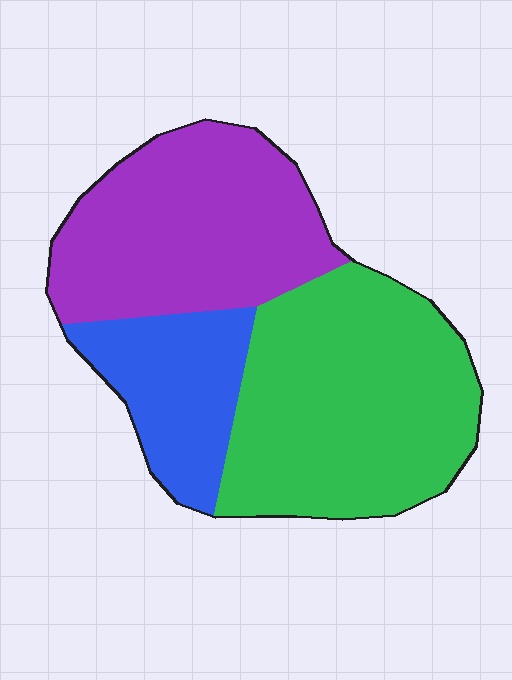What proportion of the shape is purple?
Purple covers about 35% of the shape.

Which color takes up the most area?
Green, at roughly 45%.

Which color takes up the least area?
Blue, at roughly 20%.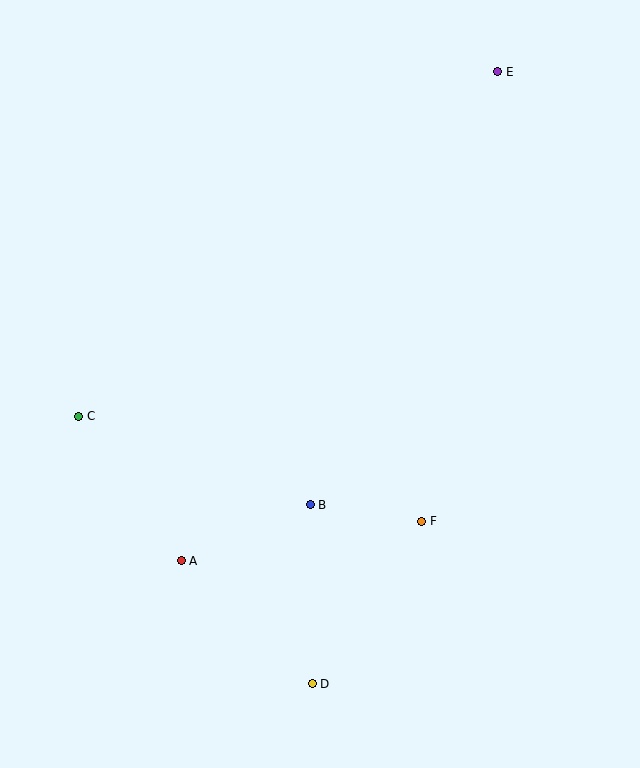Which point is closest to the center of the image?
Point B at (310, 505) is closest to the center.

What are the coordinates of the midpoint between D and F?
The midpoint between D and F is at (367, 602).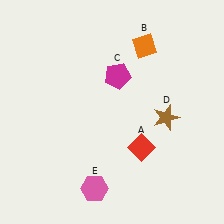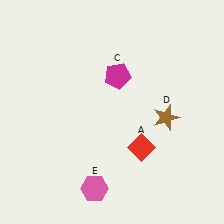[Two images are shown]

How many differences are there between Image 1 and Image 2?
There is 1 difference between the two images.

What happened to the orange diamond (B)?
The orange diamond (B) was removed in Image 2. It was in the top-right area of Image 1.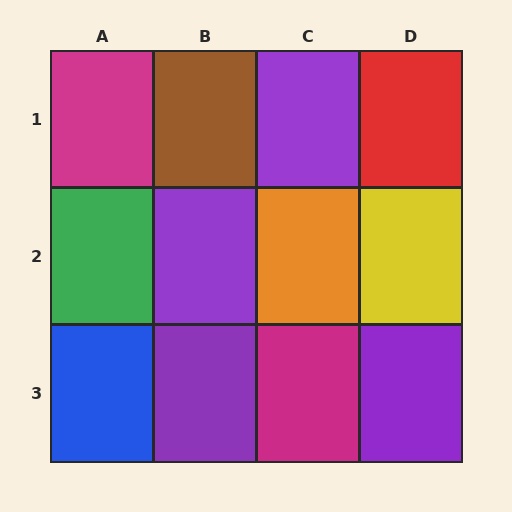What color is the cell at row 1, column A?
Magenta.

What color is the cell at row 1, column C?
Purple.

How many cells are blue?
1 cell is blue.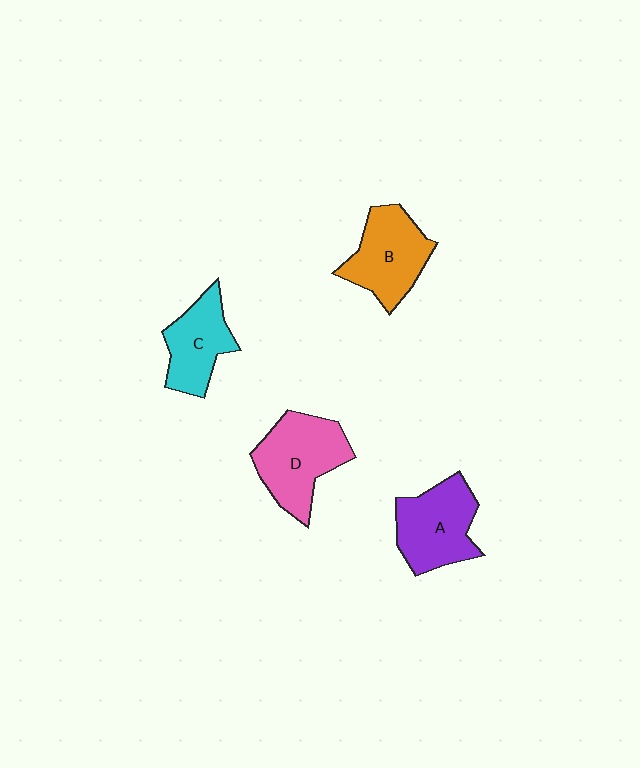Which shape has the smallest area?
Shape C (cyan).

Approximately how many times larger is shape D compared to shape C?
Approximately 1.3 times.